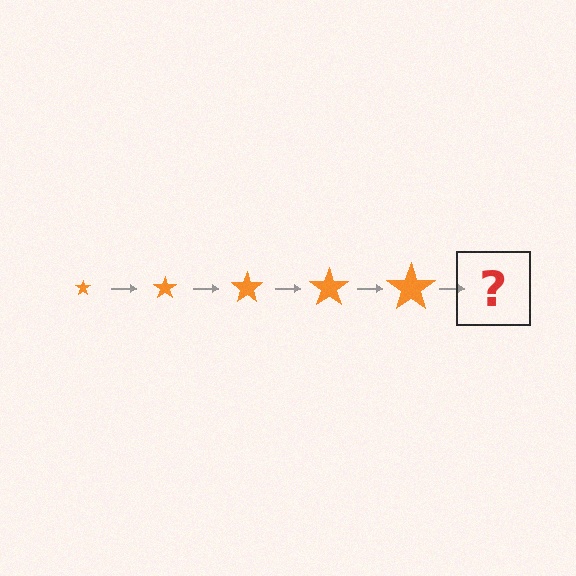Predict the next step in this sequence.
The next step is an orange star, larger than the previous one.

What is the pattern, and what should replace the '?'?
The pattern is that the star gets progressively larger each step. The '?' should be an orange star, larger than the previous one.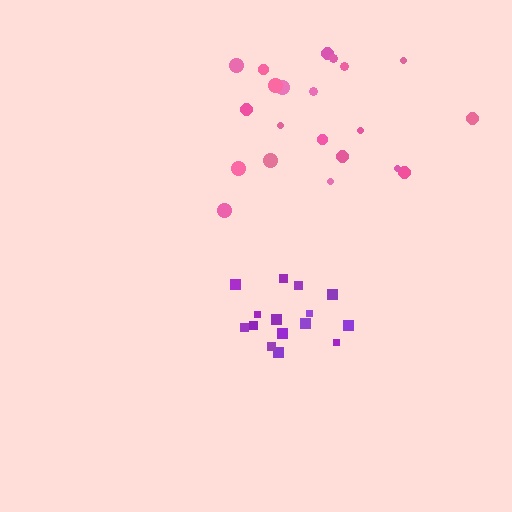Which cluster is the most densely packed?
Purple.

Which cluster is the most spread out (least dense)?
Pink.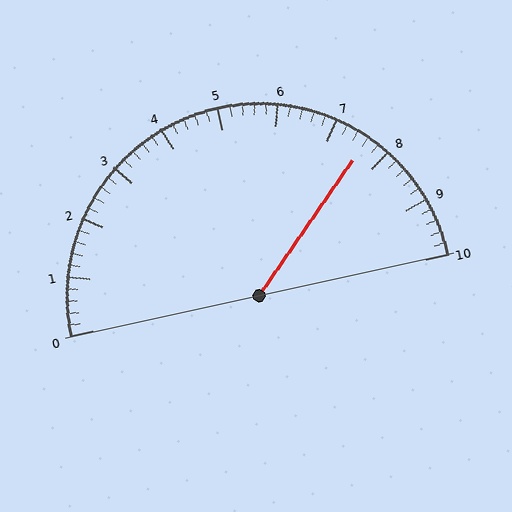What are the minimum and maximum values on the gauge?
The gauge ranges from 0 to 10.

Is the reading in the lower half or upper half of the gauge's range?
The reading is in the upper half of the range (0 to 10).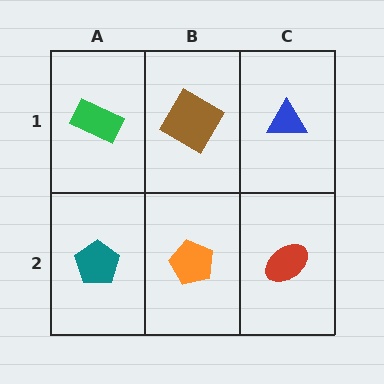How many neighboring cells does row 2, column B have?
3.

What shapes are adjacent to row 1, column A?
A teal pentagon (row 2, column A), a brown diamond (row 1, column B).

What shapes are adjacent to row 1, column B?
An orange pentagon (row 2, column B), a green rectangle (row 1, column A), a blue triangle (row 1, column C).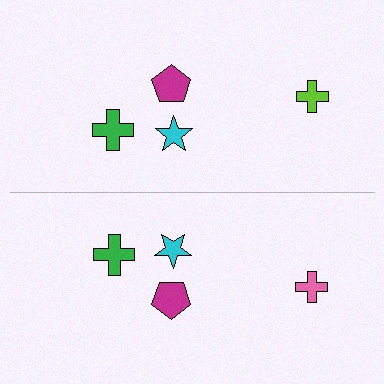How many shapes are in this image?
There are 8 shapes in this image.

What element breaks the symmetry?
The pink cross on the bottom side breaks the symmetry — its mirror counterpart is lime.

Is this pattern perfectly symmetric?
No, the pattern is not perfectly symmetric. The pink cross on the bottom side breaks the symmetry — its mirror counterpart is lime.